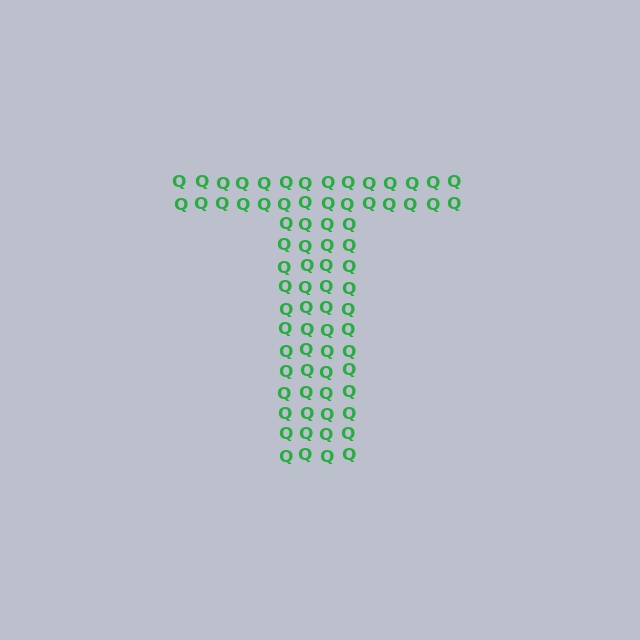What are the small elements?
The small elements are letter Q's.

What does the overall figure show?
The overall figure shows the letter T.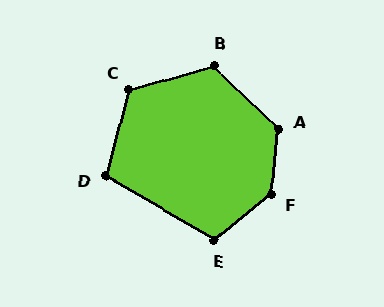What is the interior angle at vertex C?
Approximately 121 degrees (obtuse).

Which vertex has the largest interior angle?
F, at approximately 134 degrees.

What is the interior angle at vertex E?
Approximately 111 degrees (obtuse).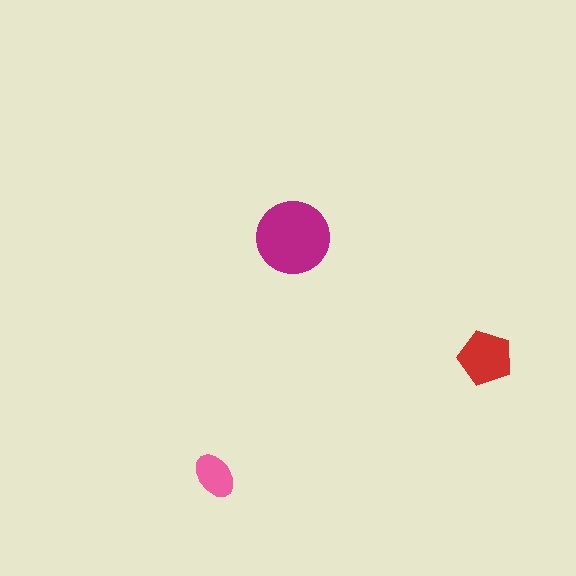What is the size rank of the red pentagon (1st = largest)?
2nd.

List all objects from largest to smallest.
The magenta circle, the red pentagon, the pink ellipse.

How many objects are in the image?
There are 3 objects in the image.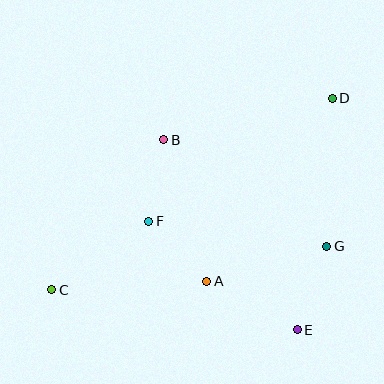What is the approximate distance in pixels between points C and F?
The distance between C and F is approximately 118 pixels.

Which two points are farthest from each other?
Points C and D are farthest from each other.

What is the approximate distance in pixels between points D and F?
The distance between D and F is approximately 221 pixels.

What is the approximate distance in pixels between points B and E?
The distance between B and E is approximately 232 pixels.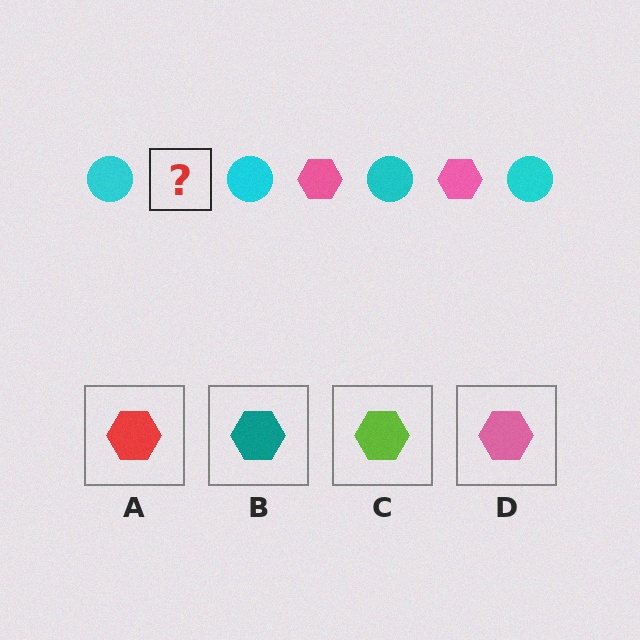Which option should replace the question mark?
Option D.